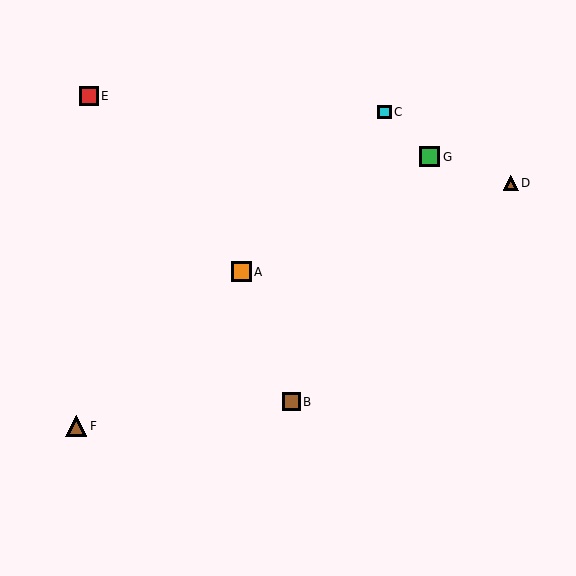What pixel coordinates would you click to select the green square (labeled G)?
Click at (430, 157) to select the green square G.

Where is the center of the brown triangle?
The center of the brown triangle is at (511, 183).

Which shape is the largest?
The brown triangle (labeled F) is the largest.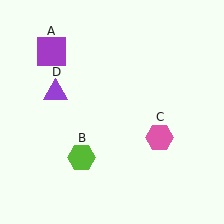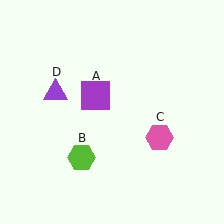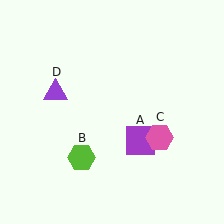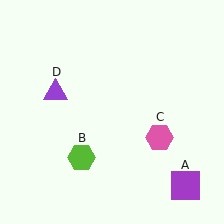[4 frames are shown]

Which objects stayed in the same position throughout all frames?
Lime hexagon (object B) and pink hexagon (object C) and purple triangle (object D) remained stationary.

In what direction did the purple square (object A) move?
The purple square (object A) moved down and to the right.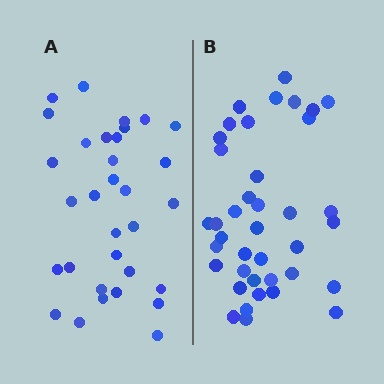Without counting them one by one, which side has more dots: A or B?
Region B (the right region) has more dots.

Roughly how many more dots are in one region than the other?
Region B has roughly 8 or so more dots than region A.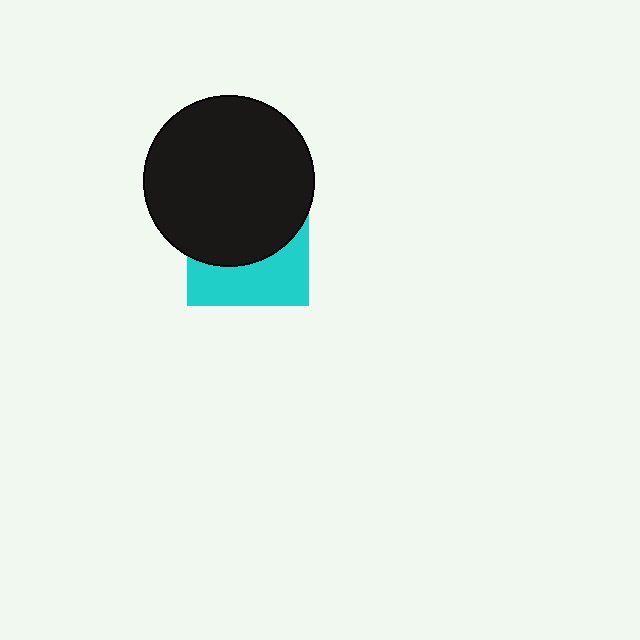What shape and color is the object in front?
The object in front is a black circle.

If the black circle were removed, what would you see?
You would see the complete cyan square.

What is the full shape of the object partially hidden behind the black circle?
The partially hidden object is a cyan square.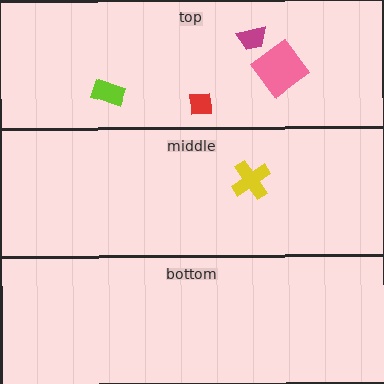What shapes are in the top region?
The red square, the lime rectangle, the pink diamond, the magenta trapezoid.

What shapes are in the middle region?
The yellow cross.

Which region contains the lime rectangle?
The top region.